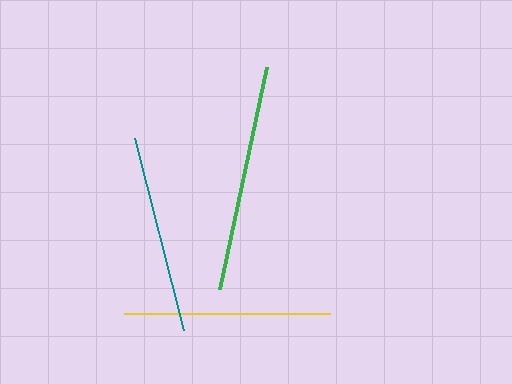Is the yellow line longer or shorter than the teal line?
The yellow line is longer than the teal line.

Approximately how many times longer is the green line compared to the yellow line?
The green line is approximately 1.1 times the length of the yellow line.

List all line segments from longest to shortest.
From longest to shortest: green, yellow, teal.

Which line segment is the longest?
The green line is the longest at approximately 227 pixels.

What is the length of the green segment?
The green segment is approximately 227 pixels long.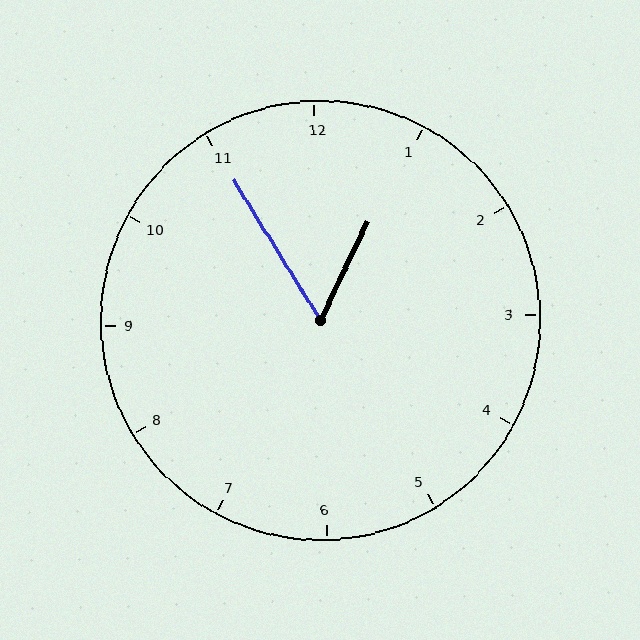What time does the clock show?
12:55.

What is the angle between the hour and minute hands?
Approximately 58 degrees.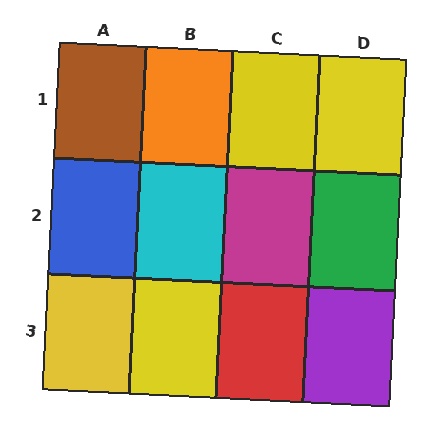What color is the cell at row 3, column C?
Red.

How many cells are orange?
1 cell is orange.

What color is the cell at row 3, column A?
Yellow.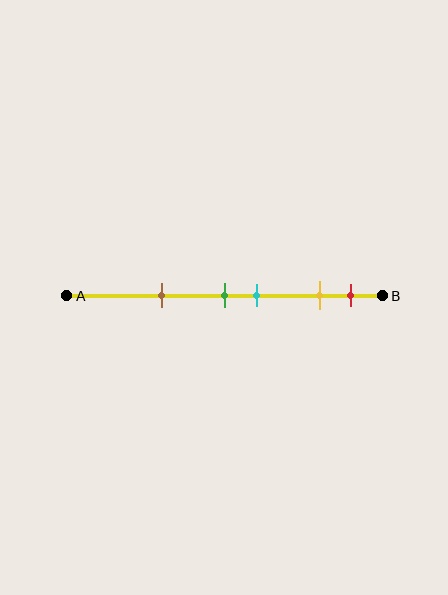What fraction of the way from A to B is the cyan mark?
The cyan mark is approximately 60% (0.6) of the way from A to B.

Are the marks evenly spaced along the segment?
No, the marks are not evenly spaced.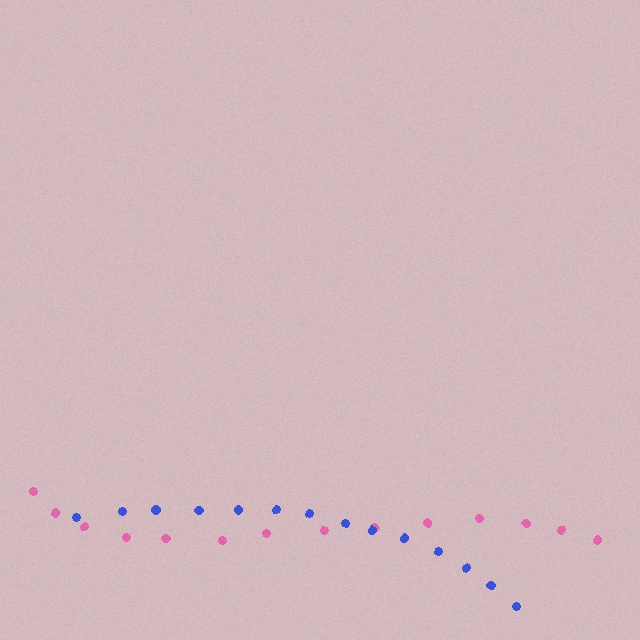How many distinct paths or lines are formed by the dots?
There are 2 distinct paths.